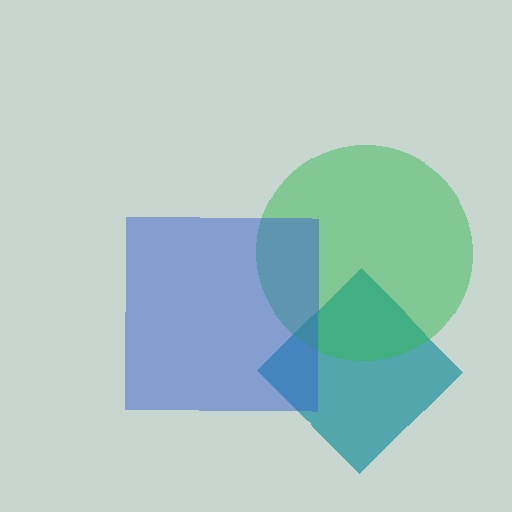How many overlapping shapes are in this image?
There are 3 overlapping shapes in the image.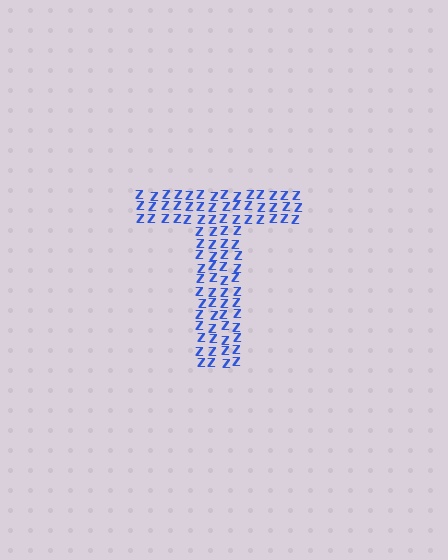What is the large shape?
The large shape is the letter T.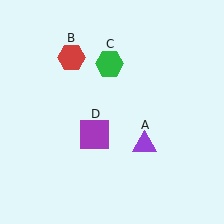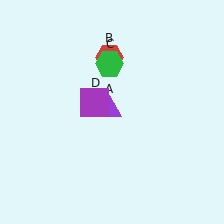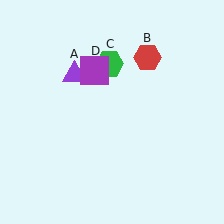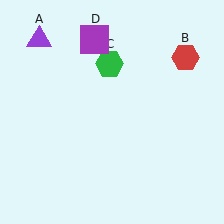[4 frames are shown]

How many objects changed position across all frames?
3 objects changed position: purple triangle (object A), red hexagon (object B), purple square (object D).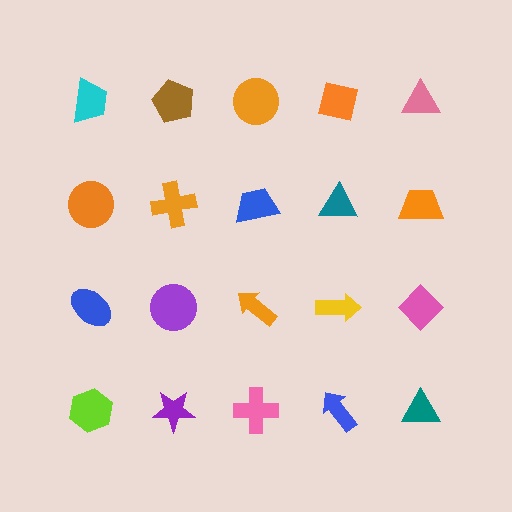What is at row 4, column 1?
A lime hexagon.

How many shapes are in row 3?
5 shapes.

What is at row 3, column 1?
A blue ellipse.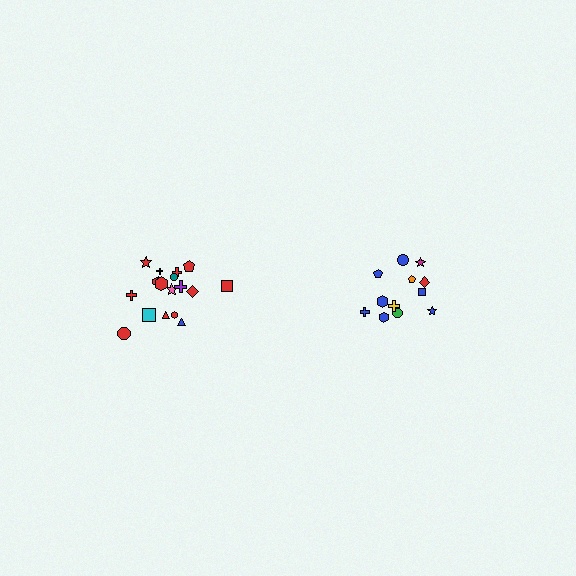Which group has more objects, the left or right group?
The left group.